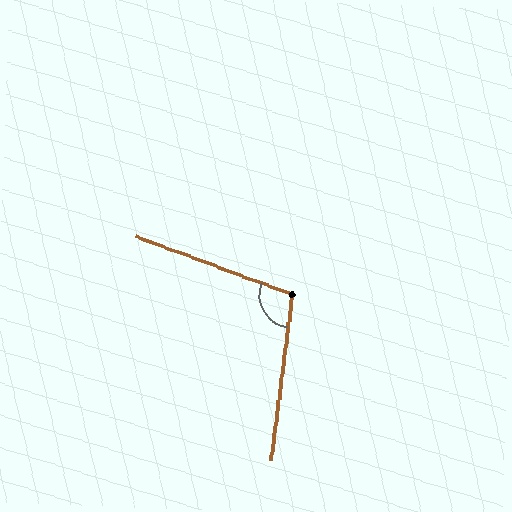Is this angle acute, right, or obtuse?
It is obtuse.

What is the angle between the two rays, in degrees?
Approximately 103 degrees.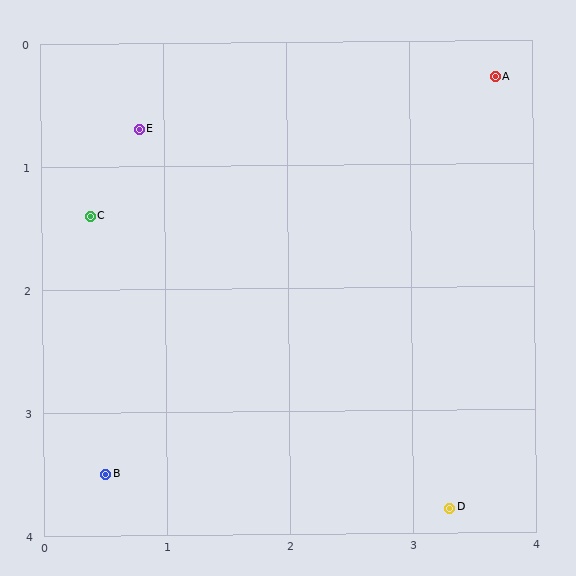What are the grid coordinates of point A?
Point A is at approximately (3.7, 0.3).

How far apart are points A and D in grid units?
Points A and D are about 3.5 grid units apart.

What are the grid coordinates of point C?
Point C is at approximately (0.4, 1.4).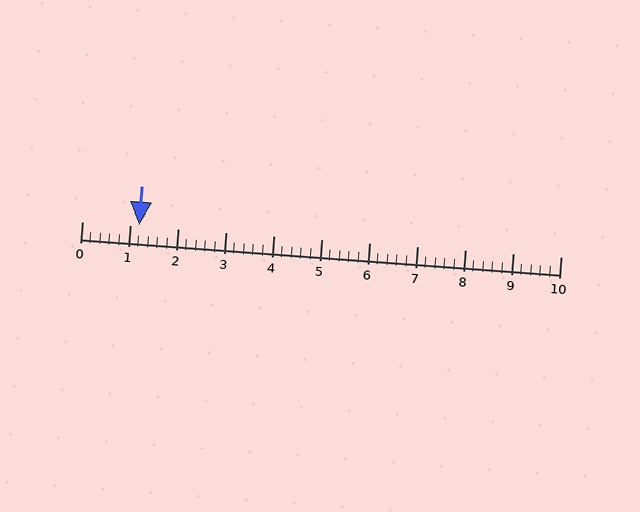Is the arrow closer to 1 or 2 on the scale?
The arrow is closer to 1.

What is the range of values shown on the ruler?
The ruler shows values from 0 to 10.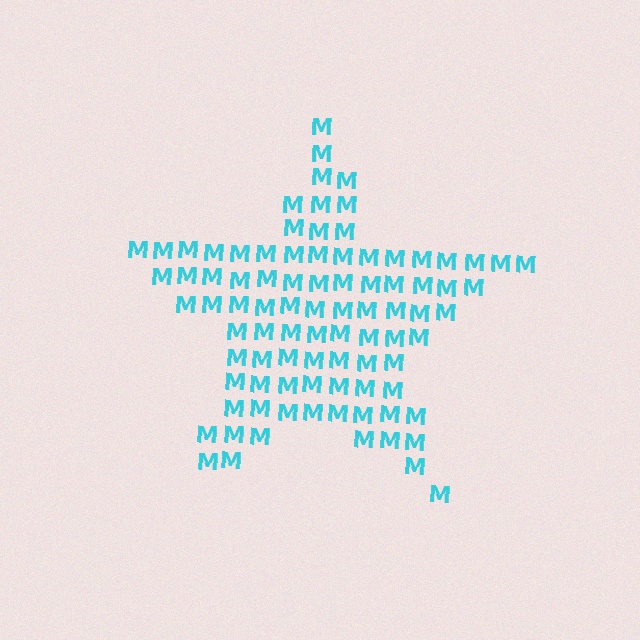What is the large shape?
The large shape is a star.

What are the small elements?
The small elements are letter M's.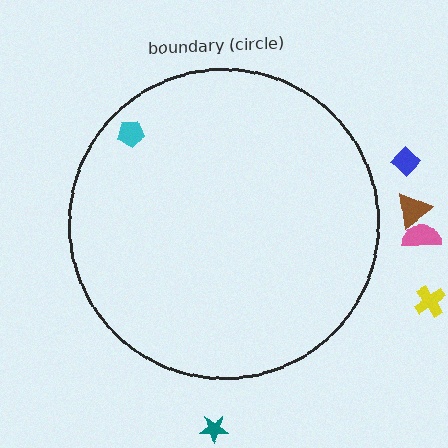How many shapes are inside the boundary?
1 inside, 5 outside.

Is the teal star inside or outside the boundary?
Outside.